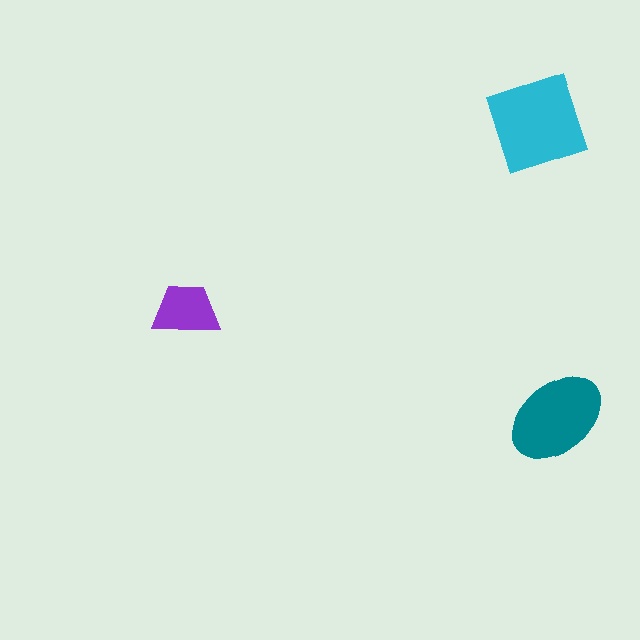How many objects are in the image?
There are 3 objects in the image.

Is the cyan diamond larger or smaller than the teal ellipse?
Larger.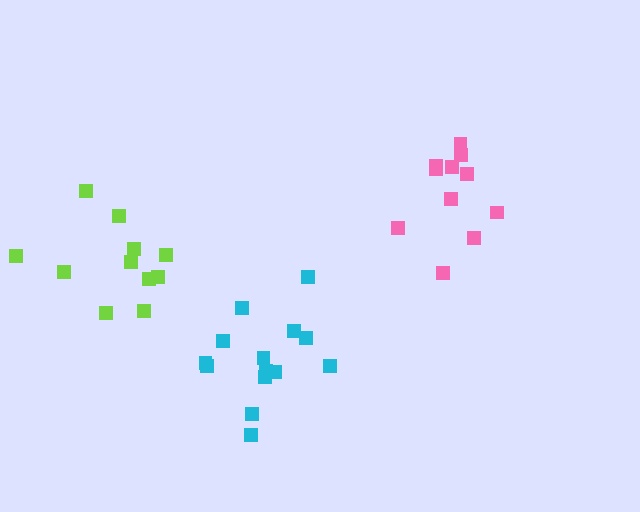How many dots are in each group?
Group 1: 14 dots, Group 2: 11 dots, Group 3: 12 dots (37 total).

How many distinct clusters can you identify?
There are 3 distinct clusters.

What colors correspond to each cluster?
The clusters are colored: cyan, lime, pink.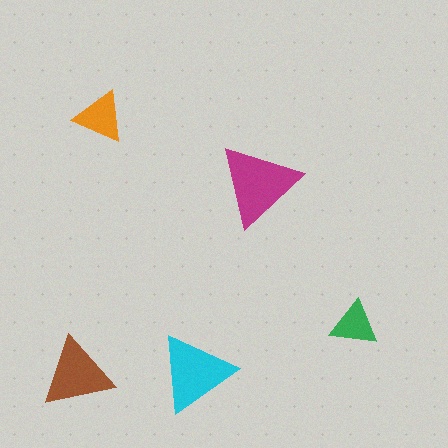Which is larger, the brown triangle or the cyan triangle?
The cyan one.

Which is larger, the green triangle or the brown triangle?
The brown one.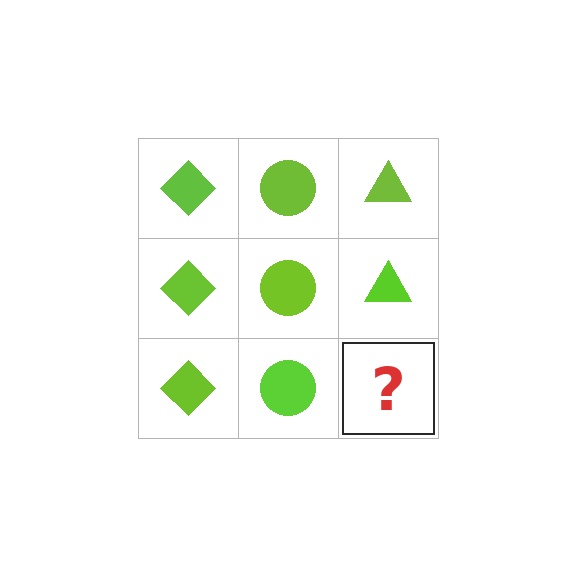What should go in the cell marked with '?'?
The missing cell should contain a lime triangle.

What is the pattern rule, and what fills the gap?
The rule is that each column has a consistent shape. The gap should be filled with a lime triangle.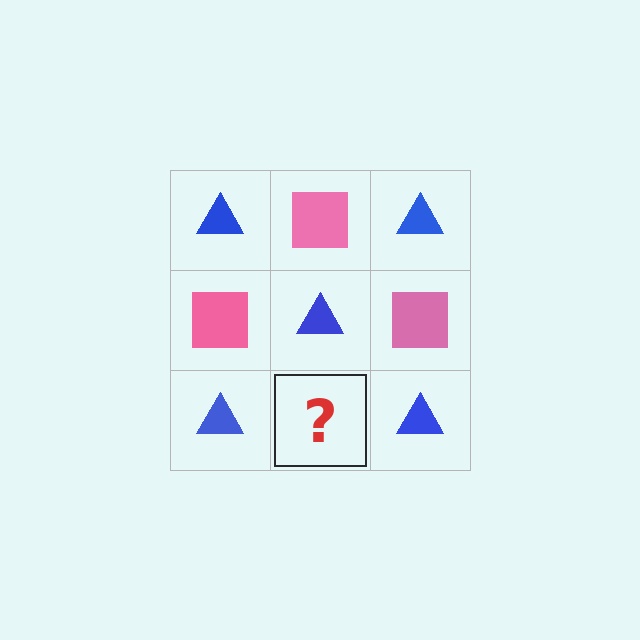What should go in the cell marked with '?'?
The missing cell should contain a pink square.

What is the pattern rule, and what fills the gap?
The rule is that it alternates blue triangle and pink square in a checkerboard pattern. The gap should be filled with a pink square.